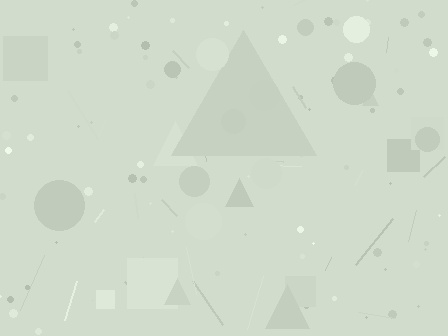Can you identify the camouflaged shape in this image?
The camouflaged shape is a triangle.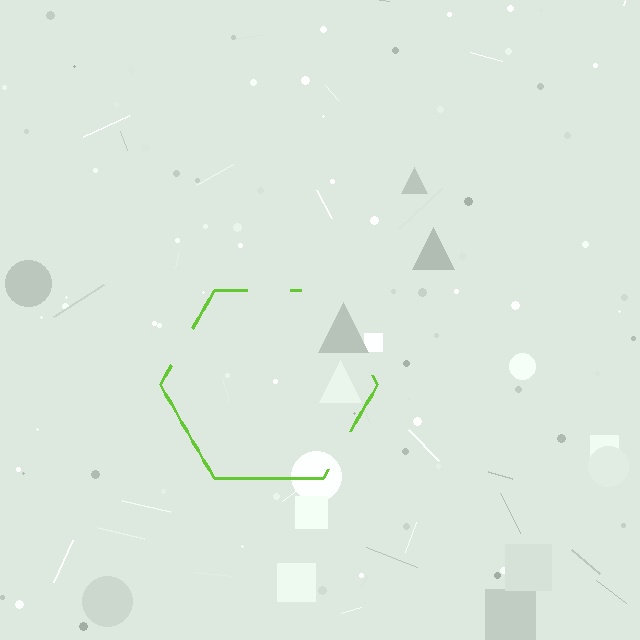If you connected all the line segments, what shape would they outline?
They would outline a hexagon.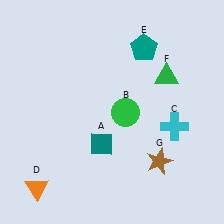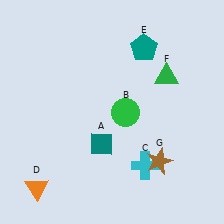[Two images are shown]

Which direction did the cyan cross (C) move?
The cyan cross (C) moved down.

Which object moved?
The cyan cross (C) moved down.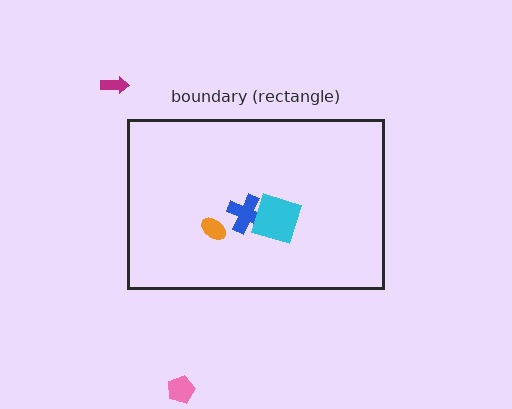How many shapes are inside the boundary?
3 inside, 2 outside.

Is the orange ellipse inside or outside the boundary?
Inside.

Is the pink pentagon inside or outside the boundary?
Outside.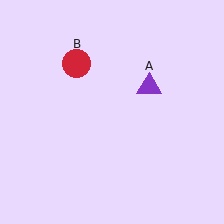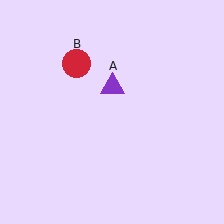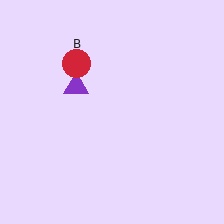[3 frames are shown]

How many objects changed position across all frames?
1 object changed position: purple triangle (object A).